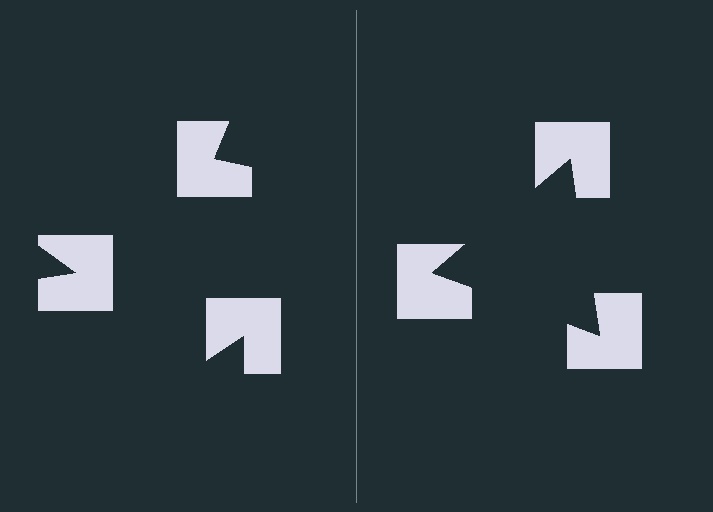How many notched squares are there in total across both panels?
6 — 3 on each side.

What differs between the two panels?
The notched squares are positioned identically on both sides; only the wedge orientations differ. On the right they align to a triangle; on the left they are misaligned.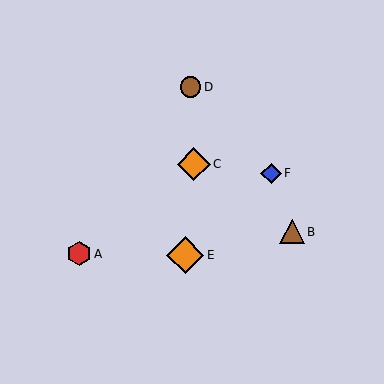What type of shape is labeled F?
Shape F is a blue diamond.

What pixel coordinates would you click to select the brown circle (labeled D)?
Click at (190, 87) to select the brown circle D.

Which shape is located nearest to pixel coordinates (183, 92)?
The brown circle (labeled D) at (190, 87) is nearest to that location.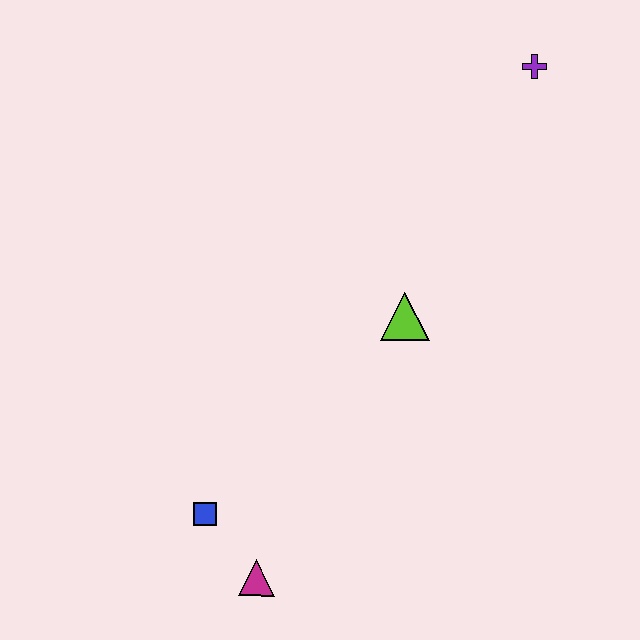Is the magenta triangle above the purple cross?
No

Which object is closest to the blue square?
The magenta triangle is closest to the blue square.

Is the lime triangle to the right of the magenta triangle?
Yes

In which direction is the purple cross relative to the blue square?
The purple cross is above the blue square.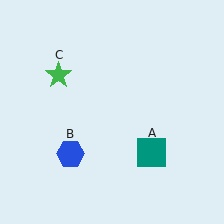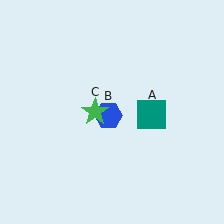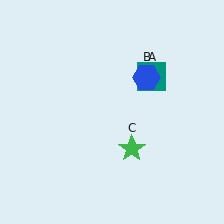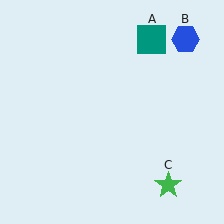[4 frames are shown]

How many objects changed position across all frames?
3 objects changed position: teal square (object A), blue hexagon (object B), green star (object C).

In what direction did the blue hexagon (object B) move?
The blue hexagon (object B) moved up and to the right.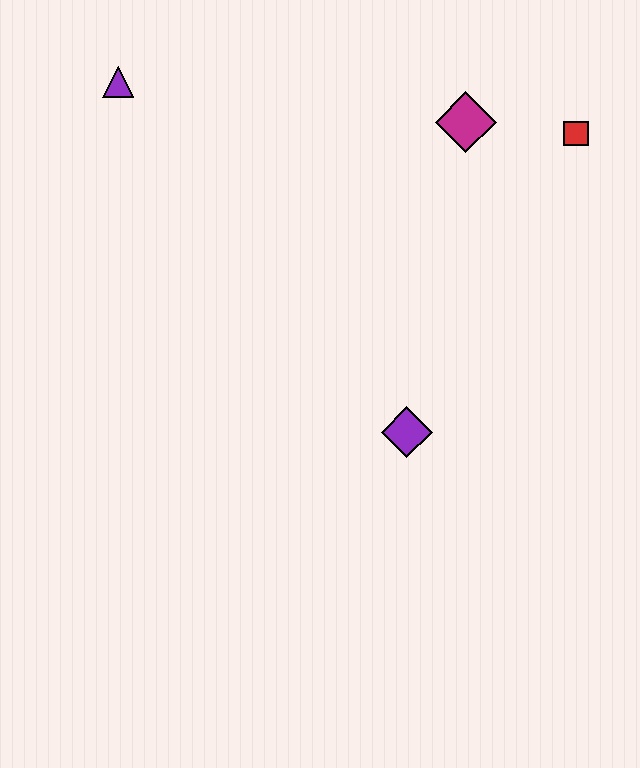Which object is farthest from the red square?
The purple triangle is farthest from the red square.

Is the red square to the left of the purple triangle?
No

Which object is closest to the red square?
The magenta diamond is closest to the red square.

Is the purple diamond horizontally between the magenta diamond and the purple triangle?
Yes